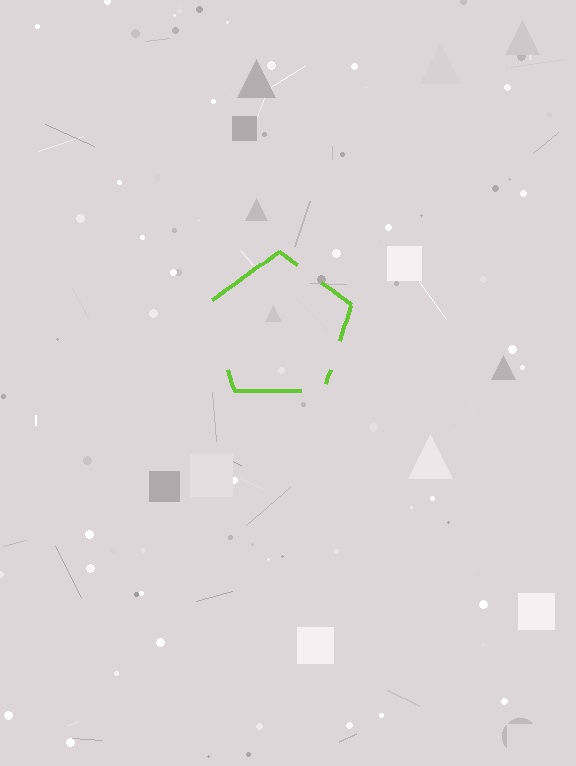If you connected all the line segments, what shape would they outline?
They would outline a pentagon.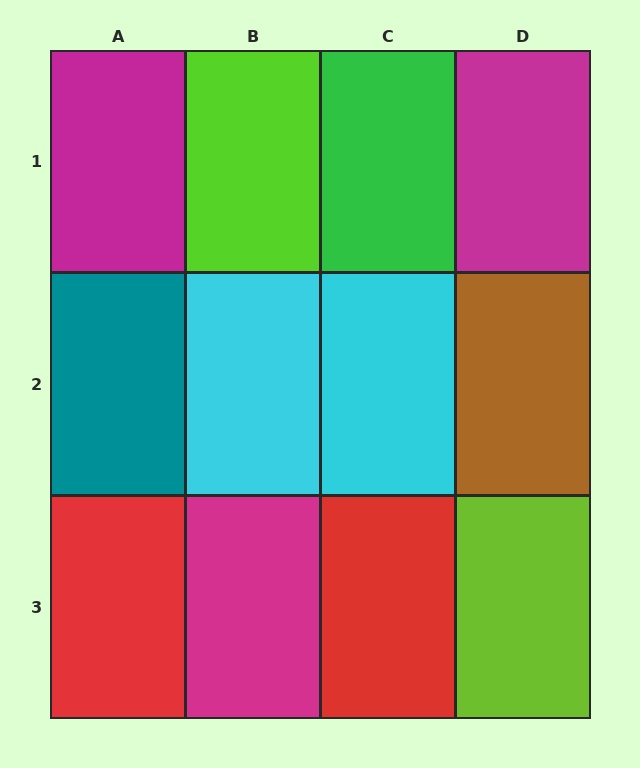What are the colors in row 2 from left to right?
Teal, cyan, cyan, brown.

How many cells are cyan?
2 cells are cyan.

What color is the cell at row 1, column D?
Magenta.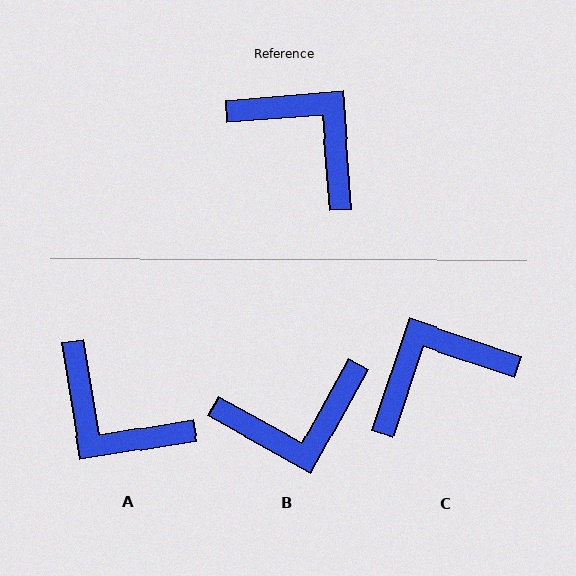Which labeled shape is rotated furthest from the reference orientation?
A, about 175 degrees away.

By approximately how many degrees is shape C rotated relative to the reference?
Approximately 67 degrees counter-clockwise.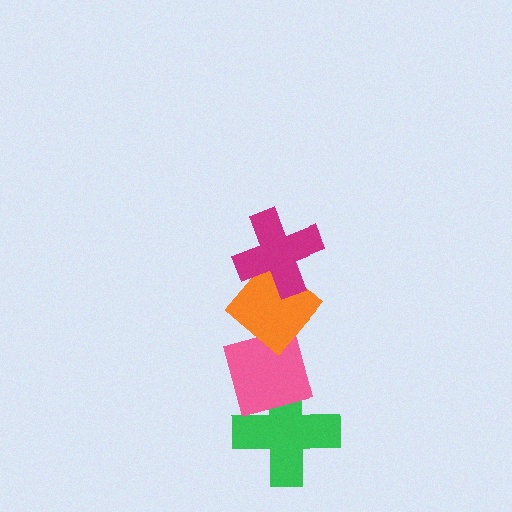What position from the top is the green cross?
The green cross is 4th from the top.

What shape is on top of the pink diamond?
The orange diamond is on top of the pink diamond.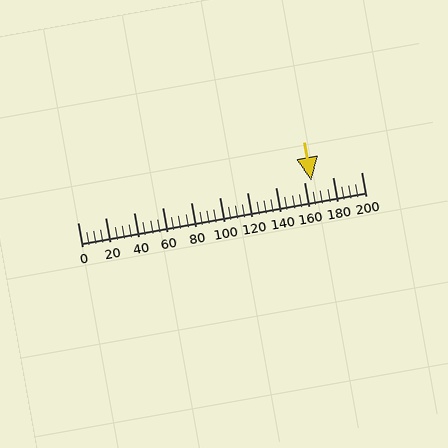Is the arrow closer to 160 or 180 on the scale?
The arrow is closer to 160.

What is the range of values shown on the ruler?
The ruler shows values from 0 to 200.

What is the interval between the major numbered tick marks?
The major tick marks are spaced 20 units apart.